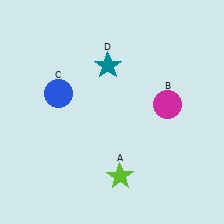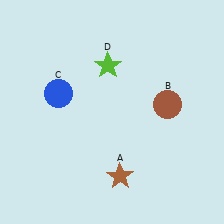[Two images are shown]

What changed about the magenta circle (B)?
In Image 1, B is magenta. In Image 2, it changed to brown.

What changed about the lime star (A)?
In Image 1, A is lime. In Image 2, it changed to brown.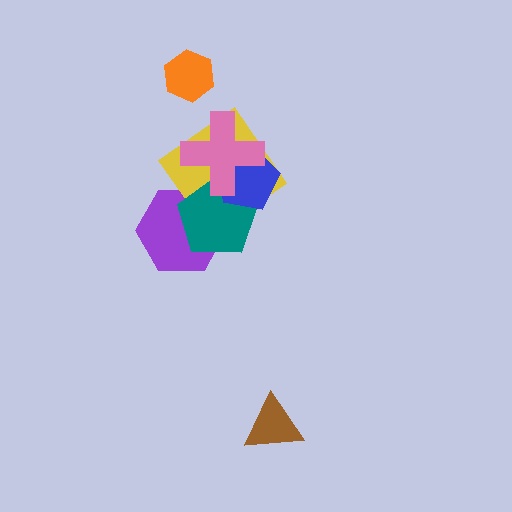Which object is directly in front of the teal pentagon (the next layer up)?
The blue pentagon is directly in front of the teal pentagon.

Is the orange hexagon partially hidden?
No, no other shape covers it.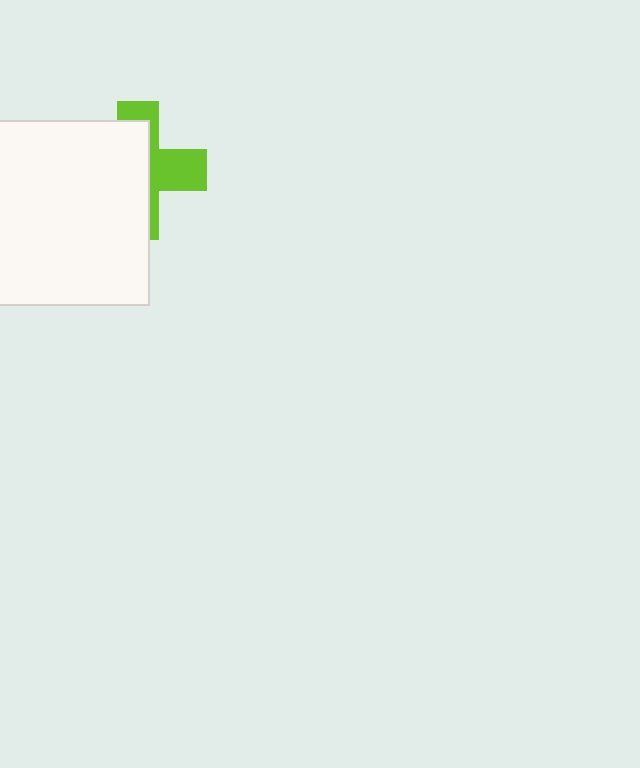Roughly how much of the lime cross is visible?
A small part of it is visible (roughly 40%).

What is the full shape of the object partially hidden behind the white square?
The partially hidden object is a lime cross.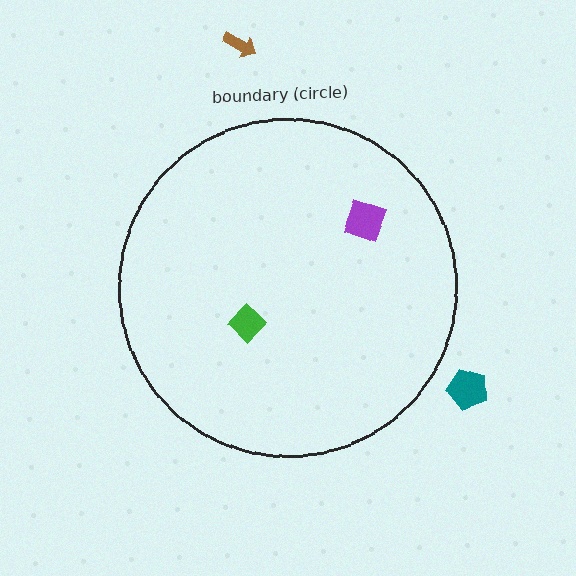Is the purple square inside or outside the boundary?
Inside.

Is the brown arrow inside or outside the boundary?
Outside.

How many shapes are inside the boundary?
2 inside, 2 outside.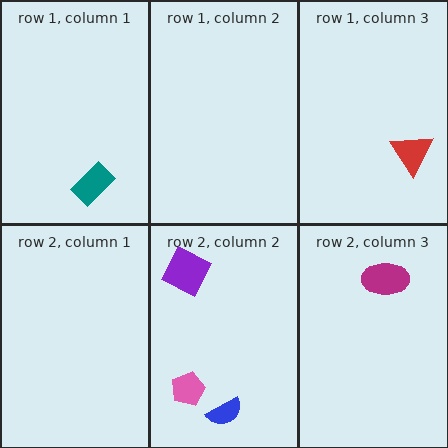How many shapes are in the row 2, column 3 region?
1.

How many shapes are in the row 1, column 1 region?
1.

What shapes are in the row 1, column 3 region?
The red triangle.